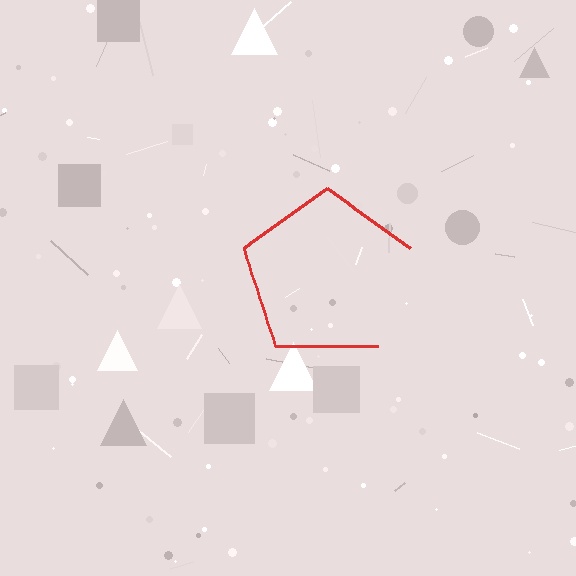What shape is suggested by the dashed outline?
The dashed outline suggests a pentagon.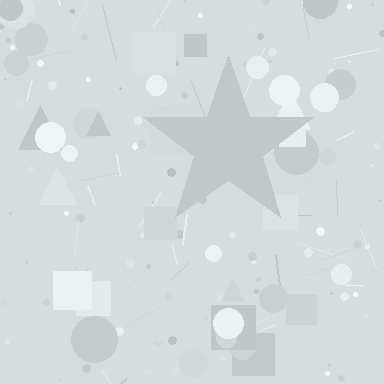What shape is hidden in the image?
A star is hidden in the image.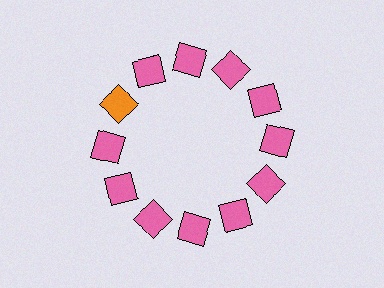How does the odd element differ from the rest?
It has a different color: orange instead of pink.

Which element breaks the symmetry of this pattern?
The orange square at roughly the 10 o'clock position breaks the symmetry. All other shapes are pink squares.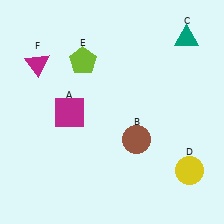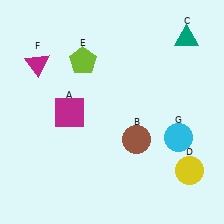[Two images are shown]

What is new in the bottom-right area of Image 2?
A cyan circle (G) was added in the bottom-right area of Image 2.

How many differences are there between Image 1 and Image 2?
There is 1 difference between the two images.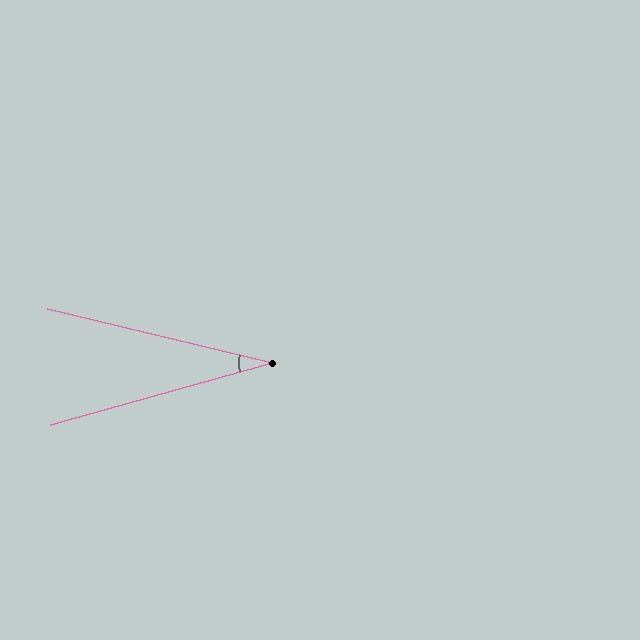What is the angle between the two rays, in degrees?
Approximately 29 degrees.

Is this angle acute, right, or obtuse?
It is acute.